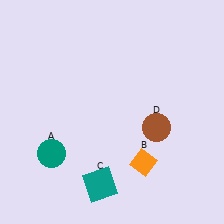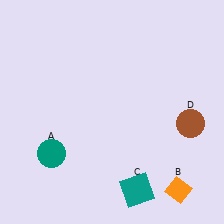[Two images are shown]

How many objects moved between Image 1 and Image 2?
3 objects moved between the two images.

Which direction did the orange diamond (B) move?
The orange diamond (B) moved right.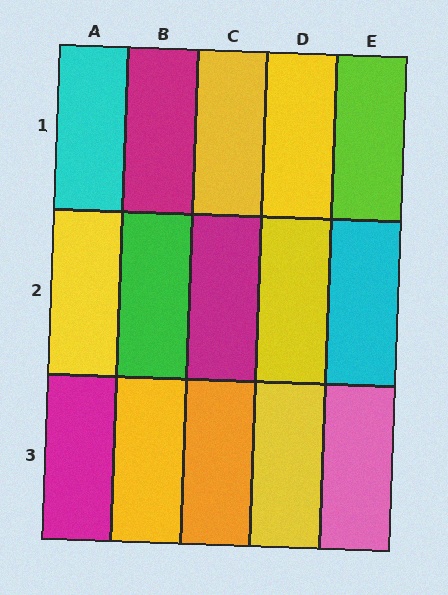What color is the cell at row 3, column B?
Yellow.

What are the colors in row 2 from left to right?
Yellow, green, magenta, yellow, cyan.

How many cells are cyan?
2 cells are cyan.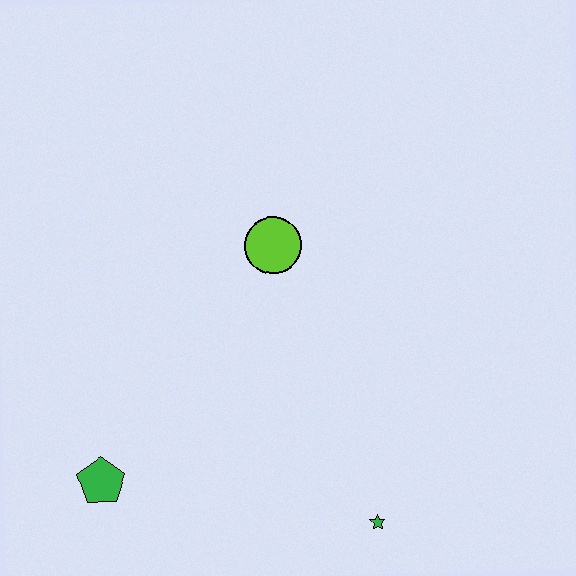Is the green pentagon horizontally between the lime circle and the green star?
No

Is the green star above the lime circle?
No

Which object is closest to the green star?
The green pentagon is closest to the green star.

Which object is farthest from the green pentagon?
The lime circle is farthest from the green pentagon.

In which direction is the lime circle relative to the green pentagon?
The lime circle is above the green pentagon.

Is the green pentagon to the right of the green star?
No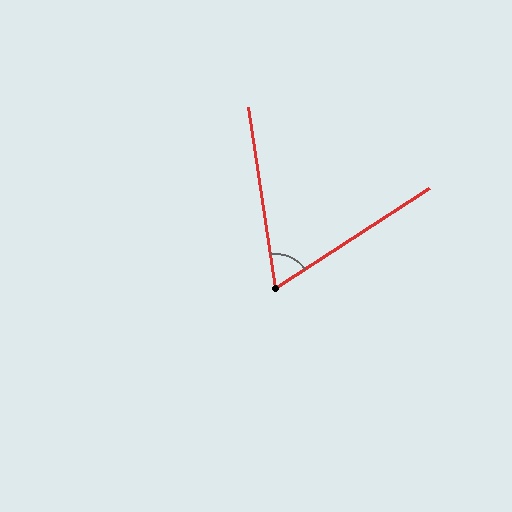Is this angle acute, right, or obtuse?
It is acute.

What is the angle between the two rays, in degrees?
Approximately 65 degrees.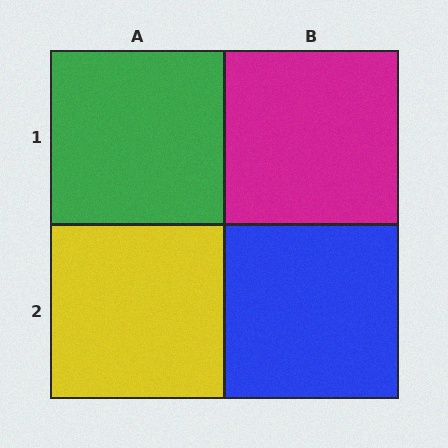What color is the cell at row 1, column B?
Magenta.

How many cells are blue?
1 cell is blue.